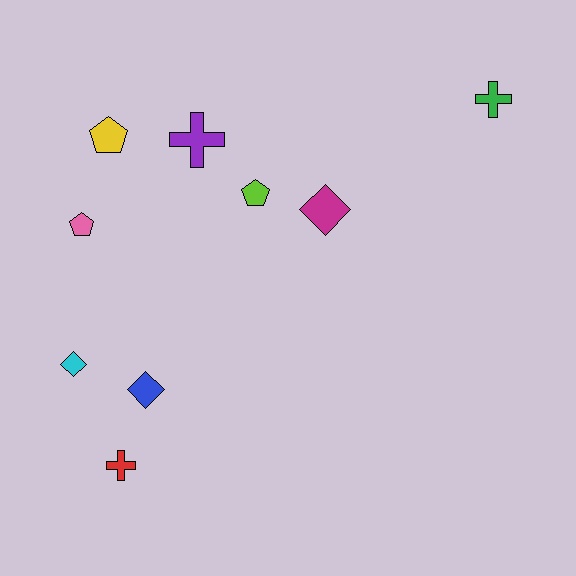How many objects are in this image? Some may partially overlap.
There are 9 objects.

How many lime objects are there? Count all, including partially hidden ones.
There is 1 lime object.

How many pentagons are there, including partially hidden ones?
There are 3 pentagons.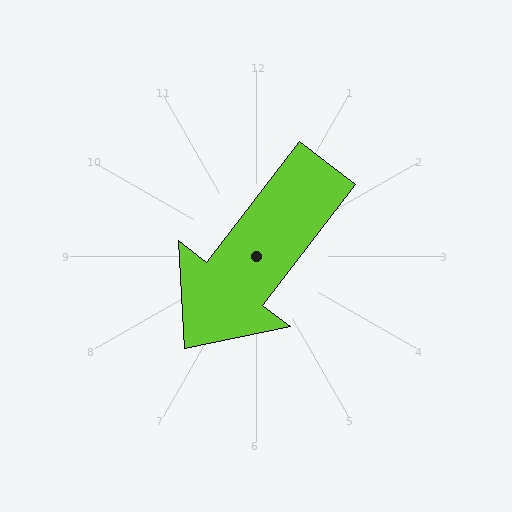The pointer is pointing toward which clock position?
Roughly 7 o'clock.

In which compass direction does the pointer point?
Southwest.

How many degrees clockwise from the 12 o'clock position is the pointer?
Approximately 218 degrees.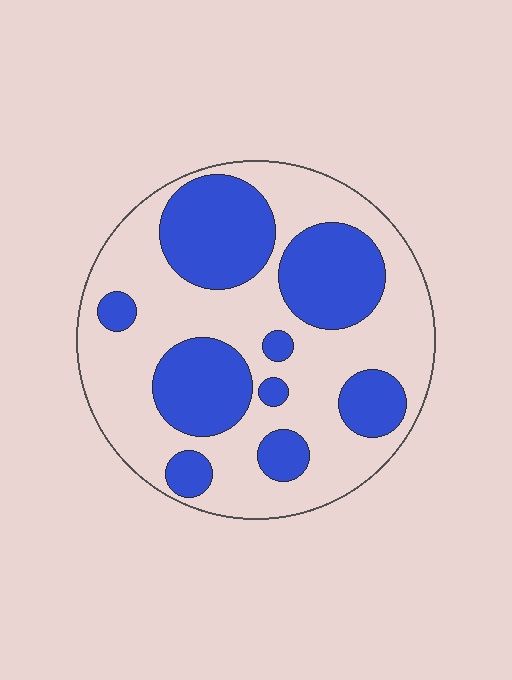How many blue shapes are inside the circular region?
9.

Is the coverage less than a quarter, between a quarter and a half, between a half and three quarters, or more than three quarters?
Between a quarter and a half.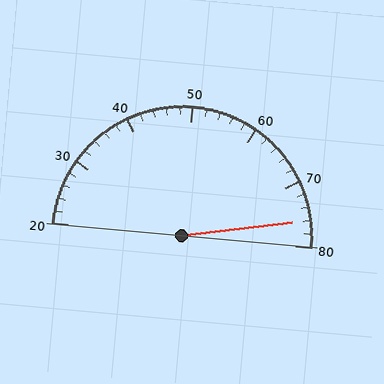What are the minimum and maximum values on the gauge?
The gauge ranges from 20 to 80.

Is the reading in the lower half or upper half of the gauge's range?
The reading is in the upper half of the range (20 to 80).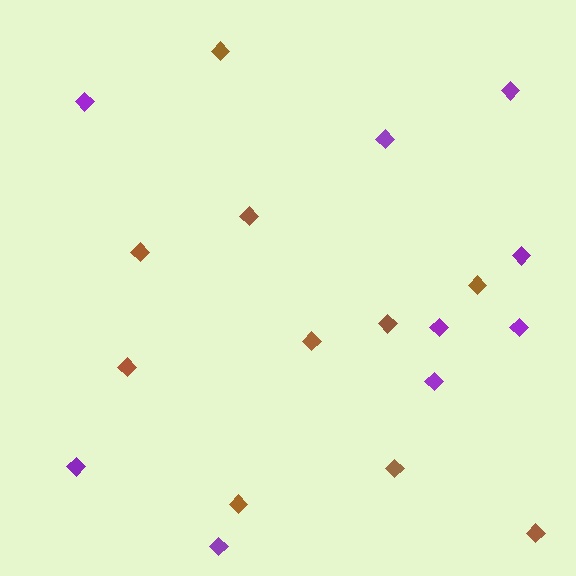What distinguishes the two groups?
There are 2 groups: one group of purple diamonds (9) and one group of brown diamonds (10).